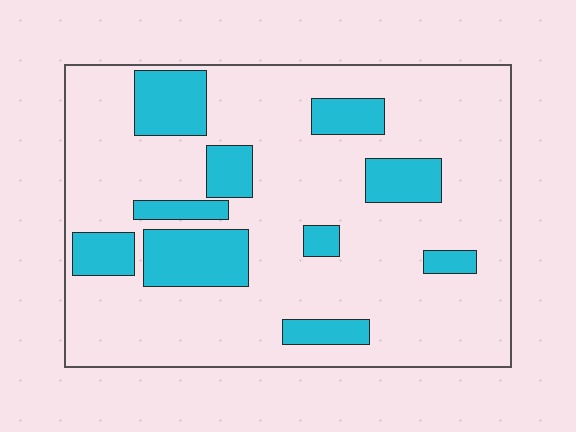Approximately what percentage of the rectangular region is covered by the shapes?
Approximately 20%.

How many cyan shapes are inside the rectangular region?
10.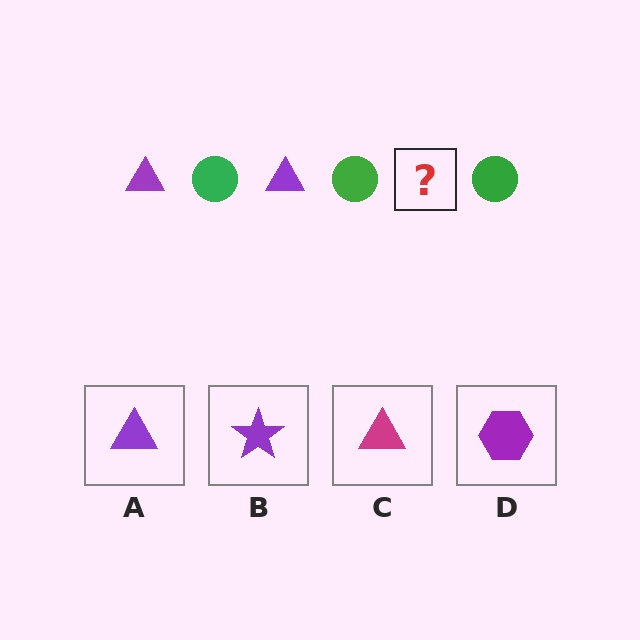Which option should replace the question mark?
Option A.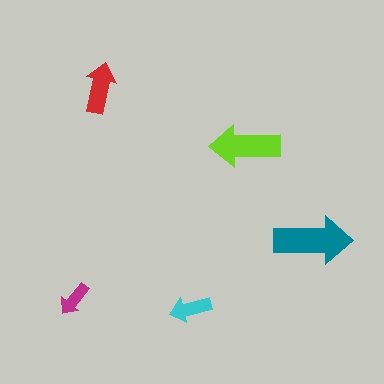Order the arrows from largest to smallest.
the teal one, the lime one, the red one, the cyan one, the magenta one.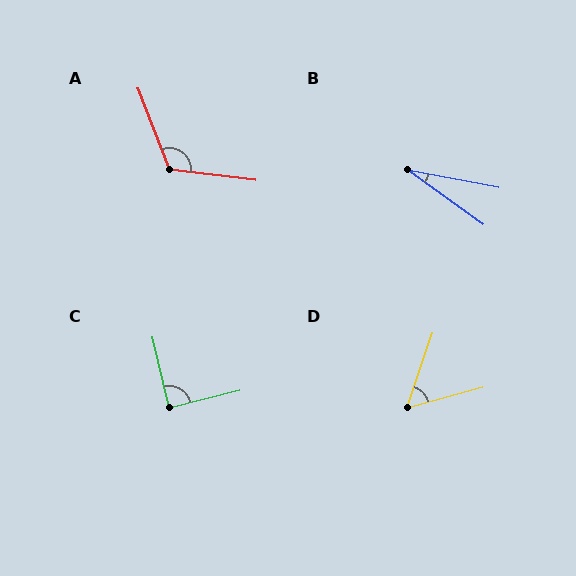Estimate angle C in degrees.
Approximately 89 degrees.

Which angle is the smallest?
B, at approximately 25 degrees.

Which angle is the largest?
A, at approximately 118 degrees.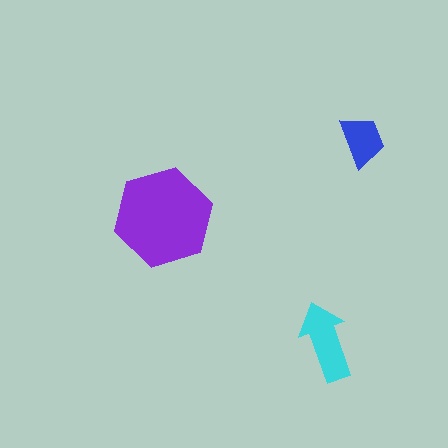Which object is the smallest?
The blue trapezoid.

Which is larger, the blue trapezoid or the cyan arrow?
The cyan arrow.